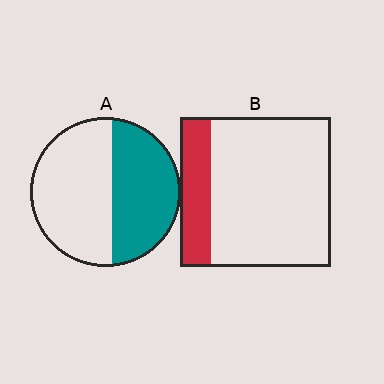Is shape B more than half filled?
No.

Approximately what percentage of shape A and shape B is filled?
A is approximately 45% and B is approximately 20%.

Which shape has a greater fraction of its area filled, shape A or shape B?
Shape A.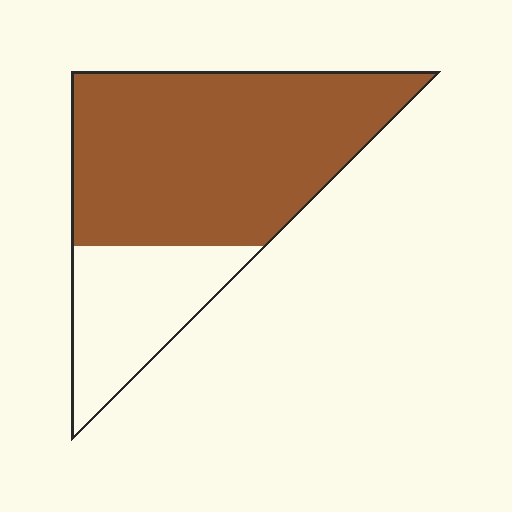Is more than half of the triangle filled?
Yes.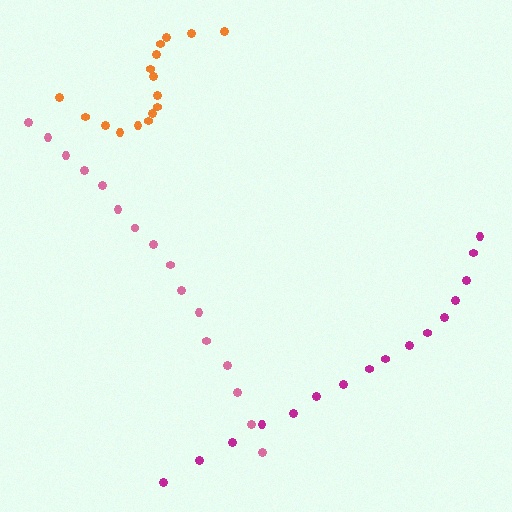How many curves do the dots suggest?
There are 3 distinct paths.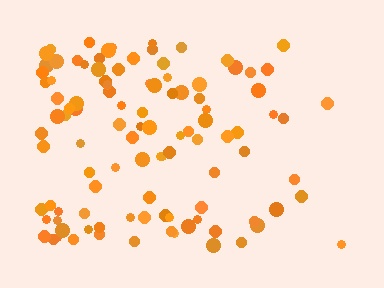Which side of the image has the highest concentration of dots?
The left.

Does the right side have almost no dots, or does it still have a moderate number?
Still a moderate number, just noticeably fewer than the left.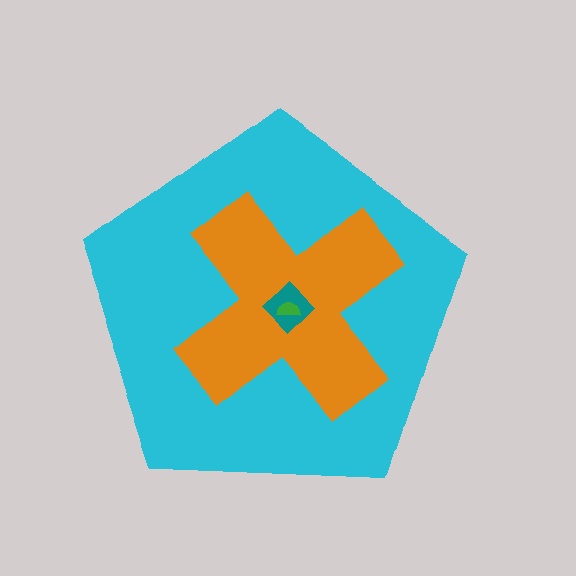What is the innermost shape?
The green semicircle.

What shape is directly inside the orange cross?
The teal diamond.